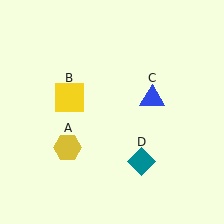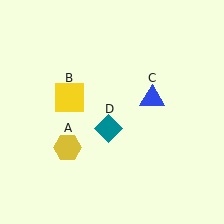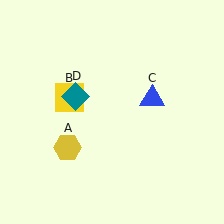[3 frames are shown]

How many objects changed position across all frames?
1 object changed position: teal diamond (object D).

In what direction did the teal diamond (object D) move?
The teal diamond (object D) moved up and to the left.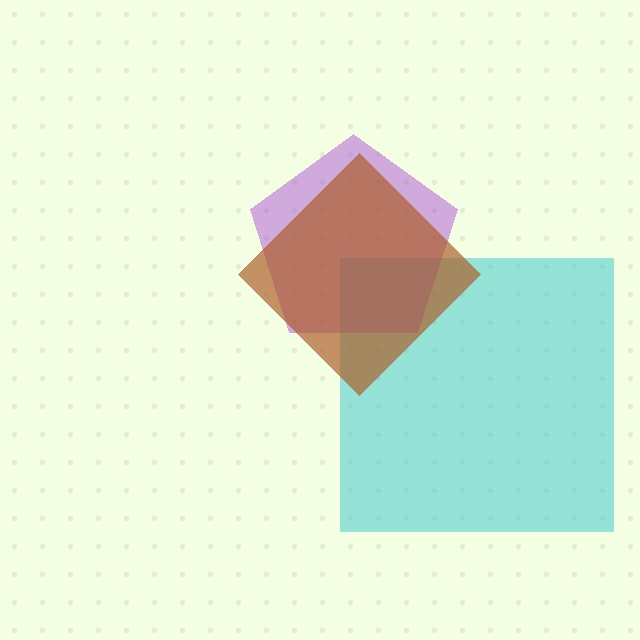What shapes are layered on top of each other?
The layered shapes are: a cyan square, a purple pentagon, a brown diamond.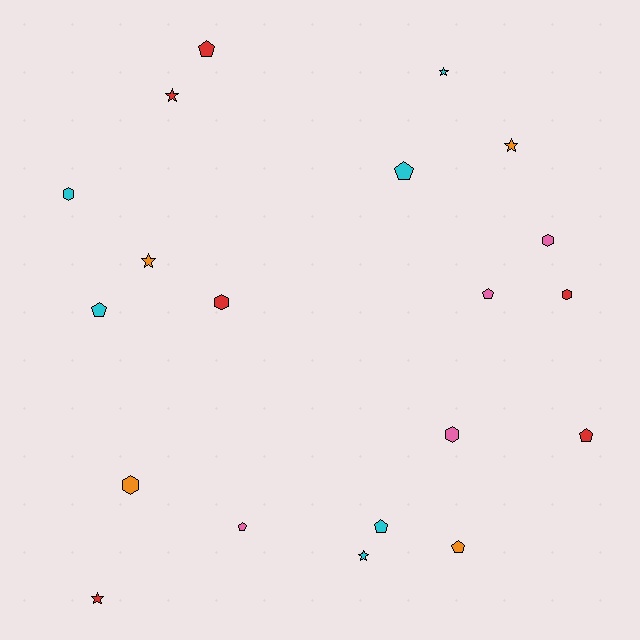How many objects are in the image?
There are 20 objects.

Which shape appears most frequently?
Pentagon, with 8 objects.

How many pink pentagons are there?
There are 2 pink pentagons.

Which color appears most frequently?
Cyan, with 6 objects.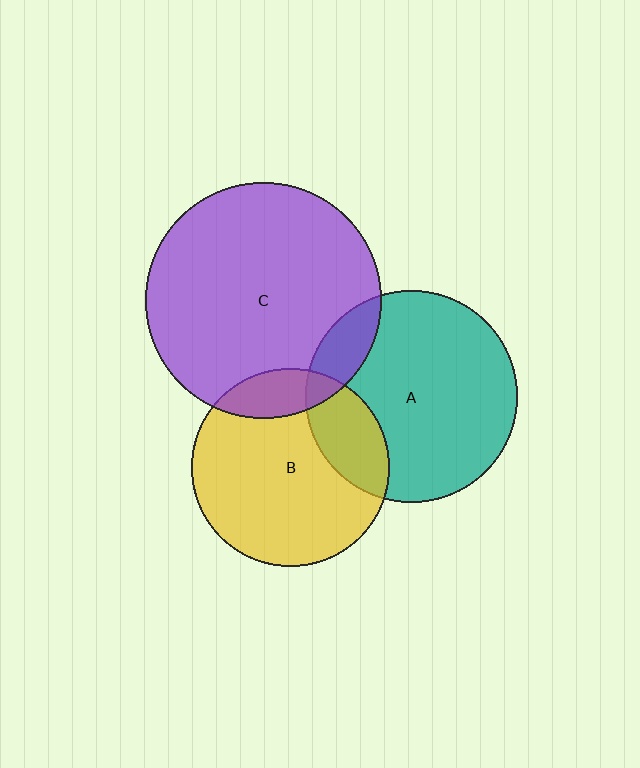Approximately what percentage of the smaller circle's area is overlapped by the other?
Approximately 10%.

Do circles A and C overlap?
Yes.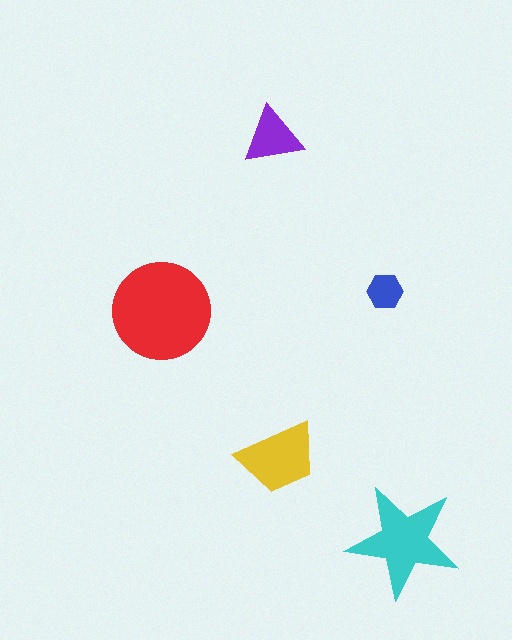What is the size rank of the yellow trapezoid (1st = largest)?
3rd.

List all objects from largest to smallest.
The red circle, the cyan star, the yellow trapezoid, the purple triangle, the blue hexagon.